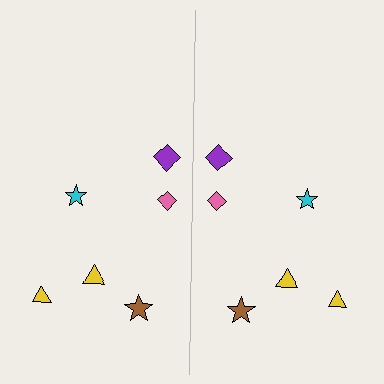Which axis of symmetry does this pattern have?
The pattern has a vertical axis of symmetry running through the center of the image.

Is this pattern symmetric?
Yes, this pattern has bilateral (reflection) symmetry.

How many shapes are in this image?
There are 12 shapes in this image.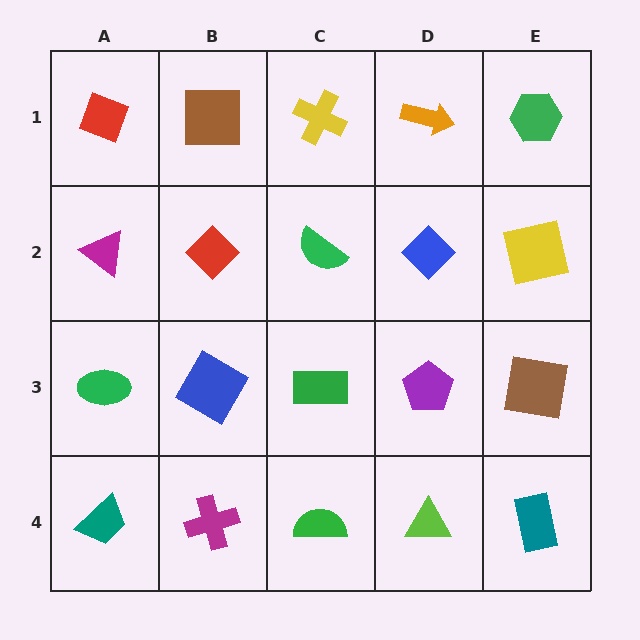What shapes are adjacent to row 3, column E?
A yellow square (row 2, column E), a teal rectangle (row 4, column E), a purple pentagon (row 3, column D).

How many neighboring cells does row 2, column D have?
4.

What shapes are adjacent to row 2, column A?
A red diamond (row 1, column A), a green ellipse (row 3, column A), a red diamond (row 2, column B).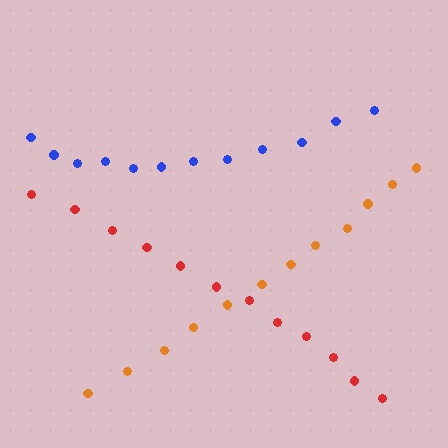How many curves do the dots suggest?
There are 3 distinct paths.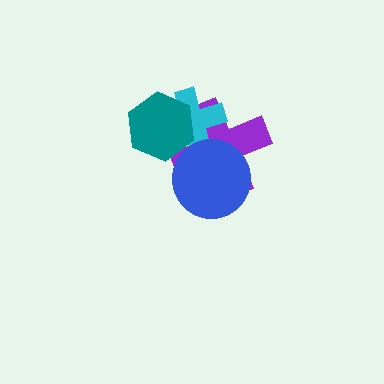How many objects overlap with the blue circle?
2 objects overlap with the blue circle.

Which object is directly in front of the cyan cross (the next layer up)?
The teal hexagon is directly in front of the cyan cross.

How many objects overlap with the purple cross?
3 objects overlap with the purple cross.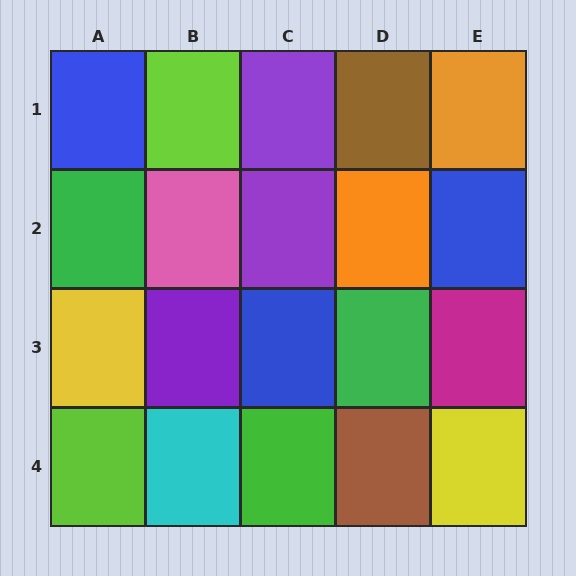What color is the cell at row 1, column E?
Orange.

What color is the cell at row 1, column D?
Brown.